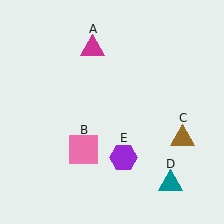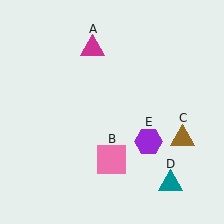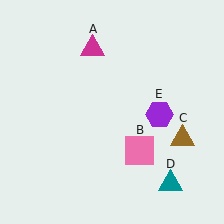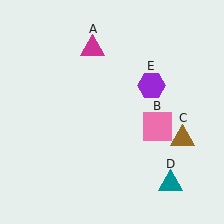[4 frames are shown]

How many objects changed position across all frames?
2 objects changed position: pink square (object B), purple hexagon (object E).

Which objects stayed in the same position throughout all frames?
Magenta triangle (object A) and brown triangle (object C) and teal triangle (object D) remained stationary.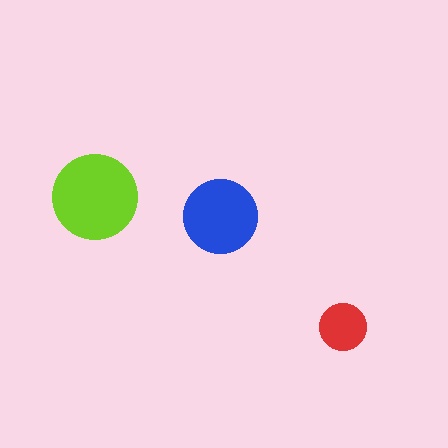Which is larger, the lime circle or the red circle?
The lime one.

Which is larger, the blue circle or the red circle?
The blue one.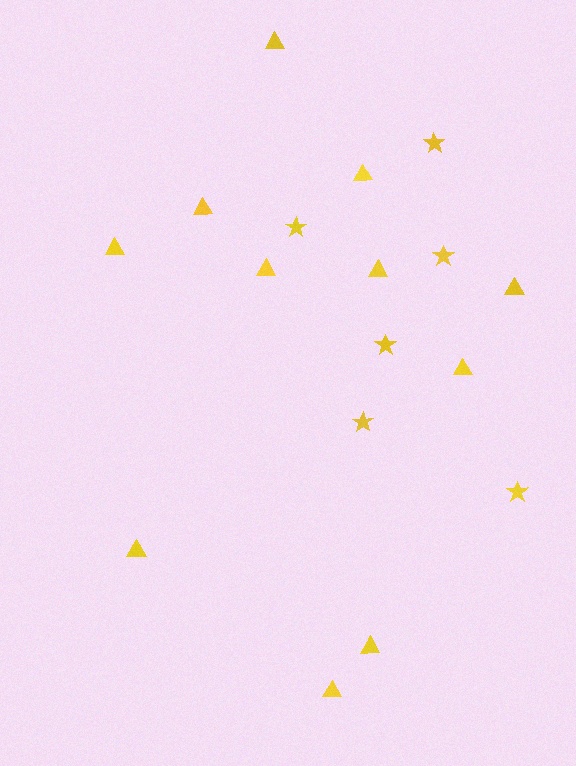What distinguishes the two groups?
There are 2 groups: one group of triangles (11) and one group of stars (6).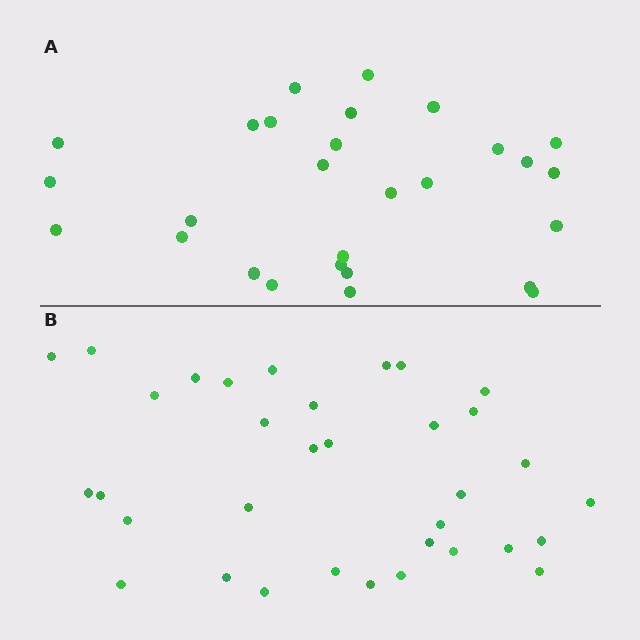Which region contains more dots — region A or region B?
Region B (the bottom region) has more dots.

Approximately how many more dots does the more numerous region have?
Region B has about 6 more dots than region A.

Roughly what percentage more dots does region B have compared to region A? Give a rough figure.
About 20% more.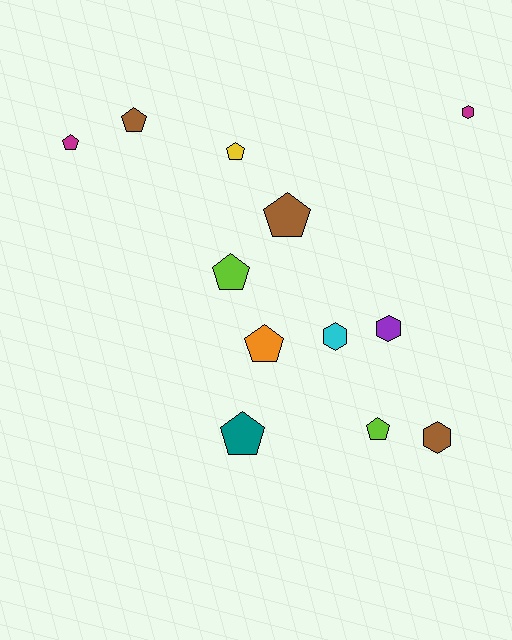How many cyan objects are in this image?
There is 1 cyan object.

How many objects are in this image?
There are 12 objects.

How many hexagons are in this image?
There are 4 hexagons.